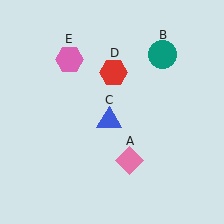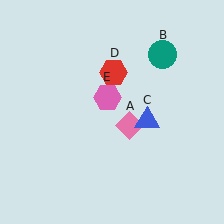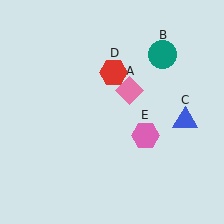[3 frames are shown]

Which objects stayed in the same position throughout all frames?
Teal circle (object B) and red hexagon (object D) remained stationary.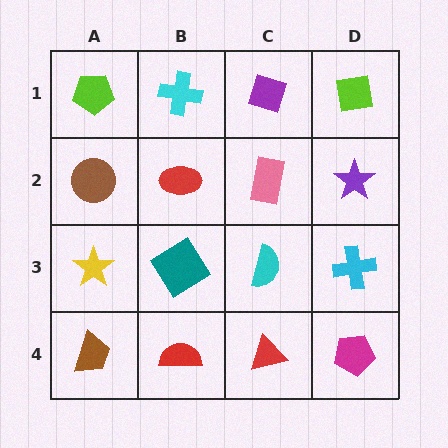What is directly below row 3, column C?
A red triangle.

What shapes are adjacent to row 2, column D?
A lime square (row 1, column D), a cyan cross (row 3, column D), a pink rectangle (row 2, column C).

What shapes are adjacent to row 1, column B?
A red ellipse (row 2, column B), a lime pentagon (row 1, column A), a purple diamond (row 1, column C).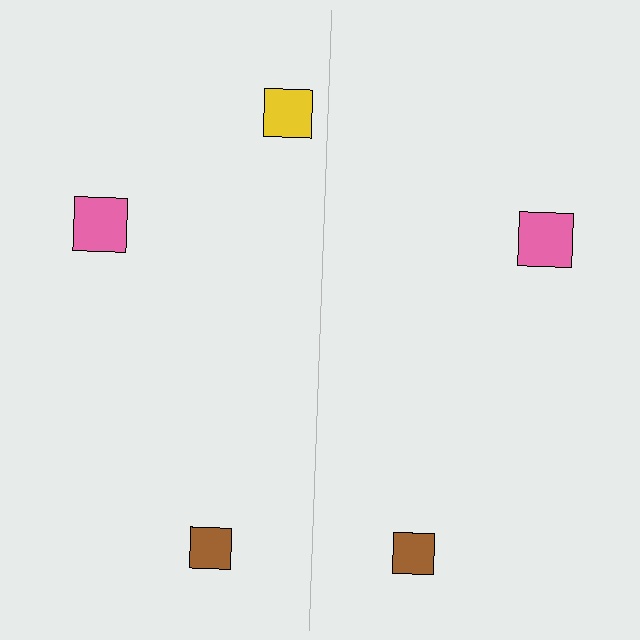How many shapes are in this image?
There are 5 shapes in this image.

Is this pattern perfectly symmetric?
No, the pattern is not perfectly symmetric. A yellow square is missing from the right side.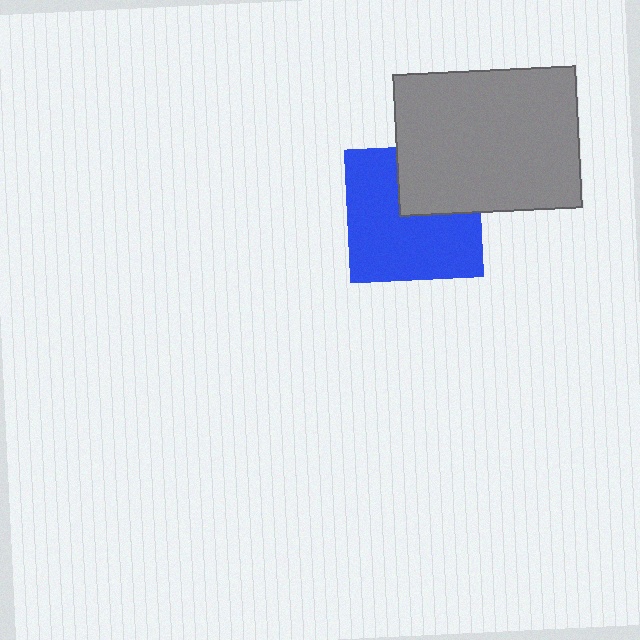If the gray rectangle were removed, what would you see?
You would see the complete blue square.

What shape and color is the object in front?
The object in front is a gray rectangle.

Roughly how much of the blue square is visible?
Most of it is visible (roughly 68%).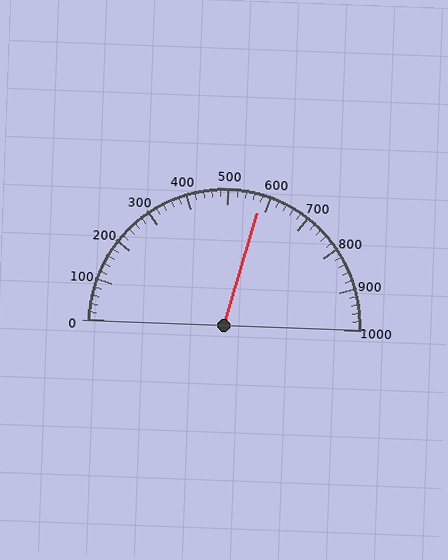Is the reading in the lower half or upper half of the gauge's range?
The reading is in the upper half of the range (0 to 1000).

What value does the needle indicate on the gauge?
The needle indicates approximately 580.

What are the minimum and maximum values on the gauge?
The gauge ranges from 0 to 1000.